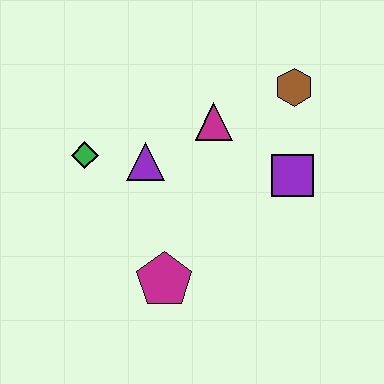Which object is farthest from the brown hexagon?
The magenta pentagon is farthest from the brown hexagon.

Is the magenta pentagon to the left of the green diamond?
No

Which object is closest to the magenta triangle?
The purple triangle is closest to the magenta triangle.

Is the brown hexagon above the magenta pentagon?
Yes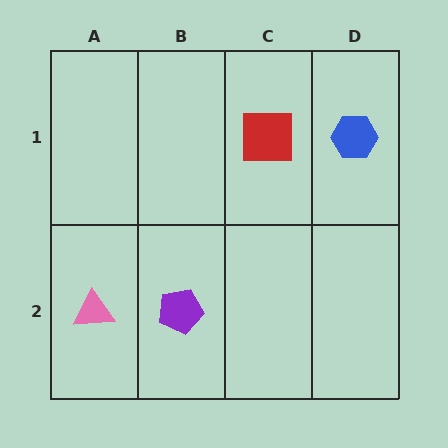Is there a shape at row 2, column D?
No, that cell is empty.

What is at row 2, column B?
A purple pentagon.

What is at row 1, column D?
A blue hexagon.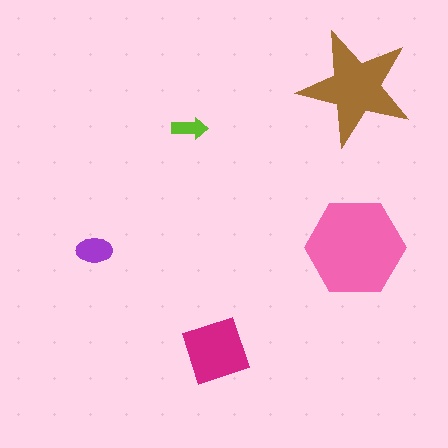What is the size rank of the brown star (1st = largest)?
2nd.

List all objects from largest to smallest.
The pink hexagon, the brown star, the magenta diamond, the purple ellipse, the lime arrow.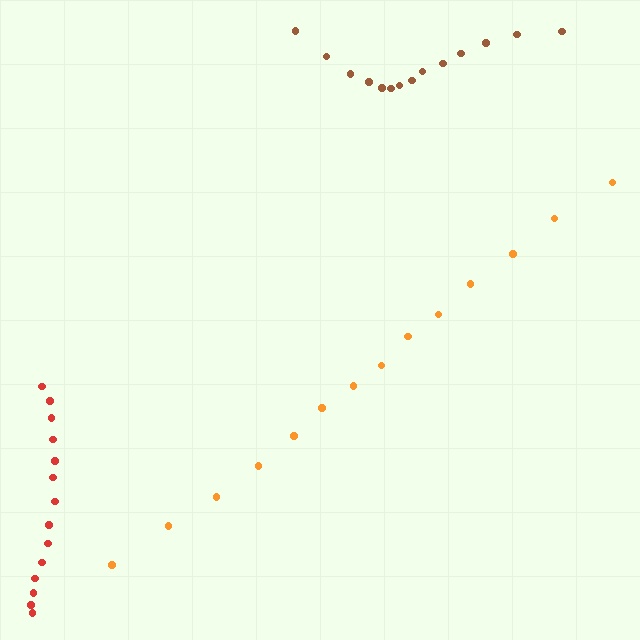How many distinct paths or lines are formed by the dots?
There are 3 distinct paths.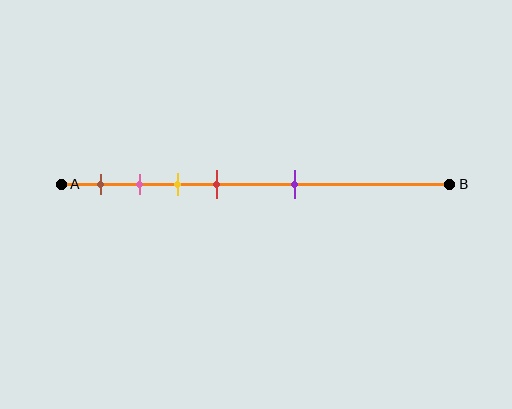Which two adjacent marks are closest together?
The pink and yellow marks are the closest adjacent pair.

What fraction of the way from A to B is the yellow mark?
The yellow mark is approximately 30% (0.3) of the way from A to B.